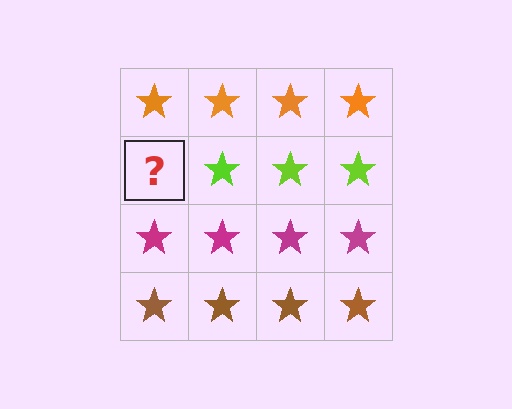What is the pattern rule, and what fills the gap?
The rule is that each row has a consistent color. The gap should be filled with a lime star.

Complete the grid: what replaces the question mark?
The question mark should be replaced with a lime star.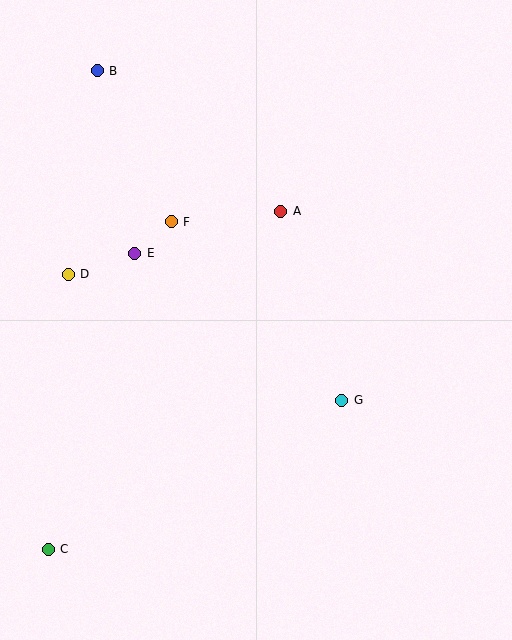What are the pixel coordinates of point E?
Point E is at (135, 253).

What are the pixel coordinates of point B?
Point B is at (97, 71).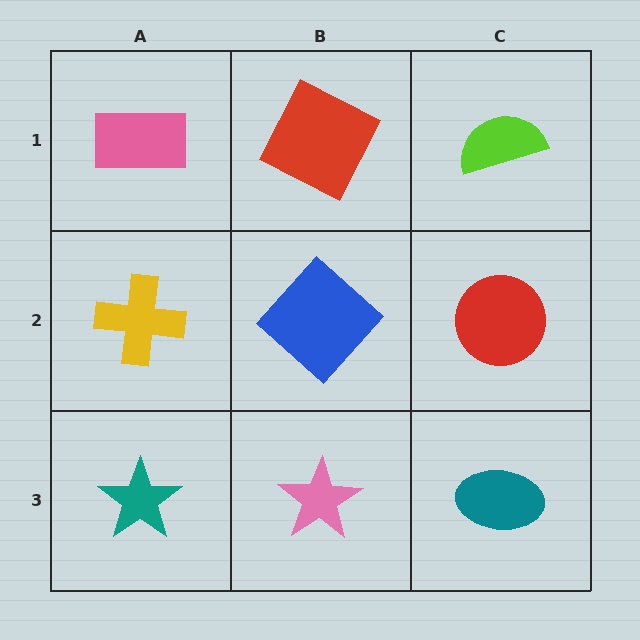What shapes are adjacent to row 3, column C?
A red circle (row 2, column C), a pink star (row 3, column B).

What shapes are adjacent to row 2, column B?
A red square (row 1, column B), a pink star (row 3, column B), a yellow cross (row 2, column A), a red circle (row 2, column C).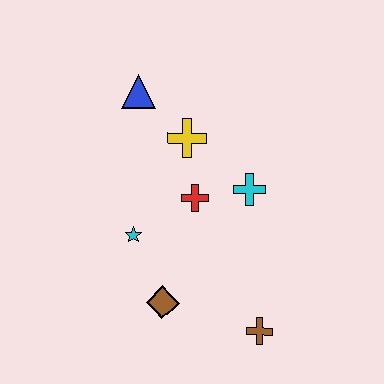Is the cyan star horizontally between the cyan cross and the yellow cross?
No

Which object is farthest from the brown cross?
The blue triangle is farthest from the brown cross.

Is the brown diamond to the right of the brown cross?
No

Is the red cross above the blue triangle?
No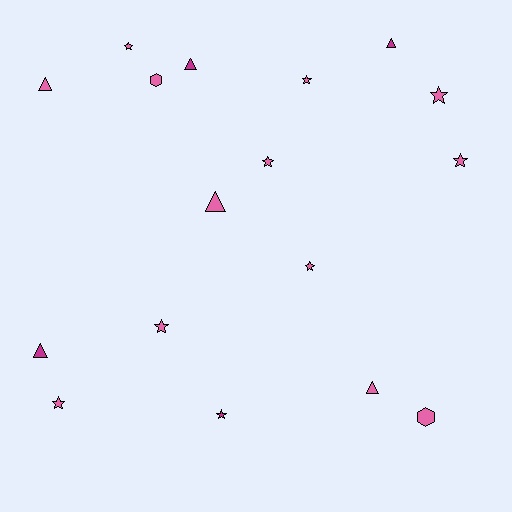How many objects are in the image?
There are 17 objects.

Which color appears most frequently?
Pink, with 13 objects.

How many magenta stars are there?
There is 1 magenta star.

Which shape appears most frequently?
Star, with 9 objects.